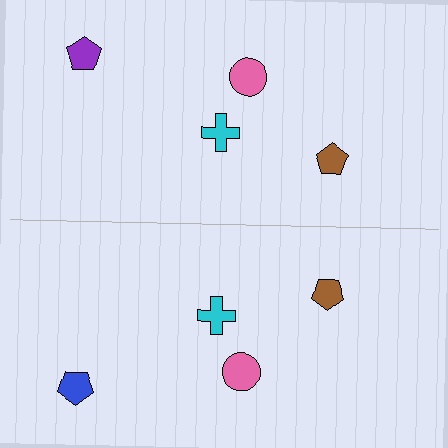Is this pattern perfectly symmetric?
No, the pattern is not perfectly symmetric. The blue pentagon on the bottom side breaks the symmetry — its mirror counterpart is purple.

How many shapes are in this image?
There are 8 shapes in this image.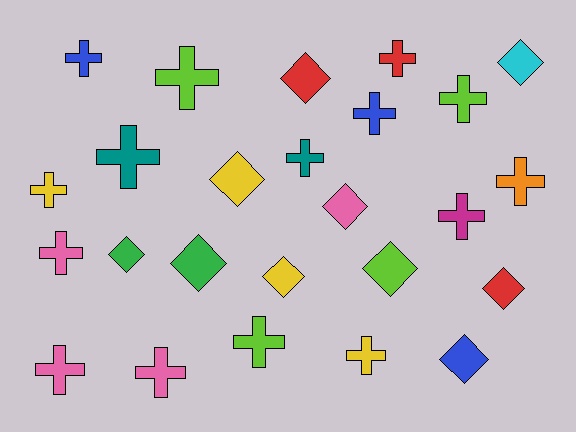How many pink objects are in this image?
There are 4 pink objects.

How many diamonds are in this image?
There are 10 diamonds.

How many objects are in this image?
There are 25 objects.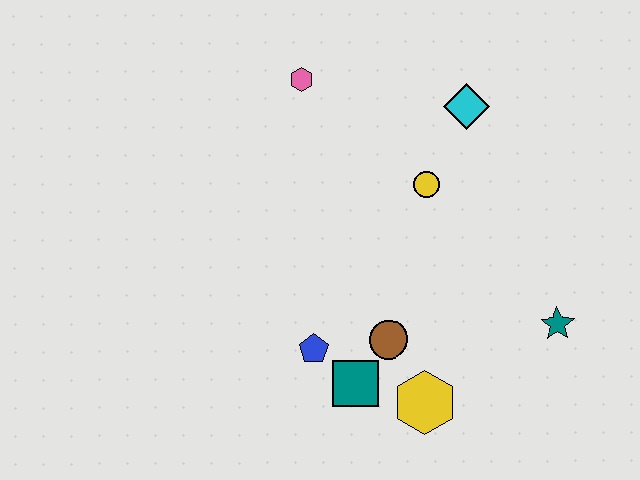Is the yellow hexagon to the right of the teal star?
No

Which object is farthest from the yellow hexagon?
The pink hexagon is farthest from the yellow hexagon.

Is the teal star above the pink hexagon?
No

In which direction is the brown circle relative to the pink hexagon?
The brown circle is below the pink hexagon.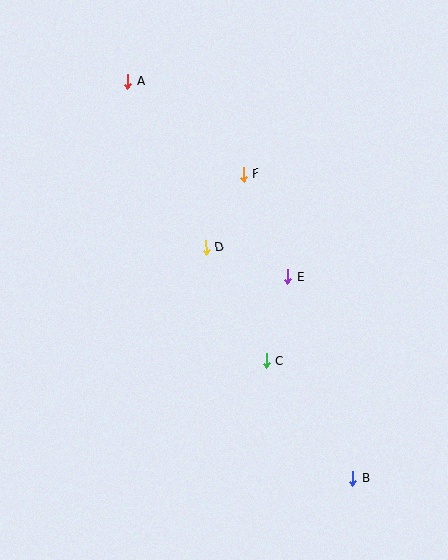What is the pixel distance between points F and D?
The distance between F and D is 83 pixels.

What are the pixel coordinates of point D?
Point D is at (206, 247).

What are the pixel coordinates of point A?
Point A is at (128, 82).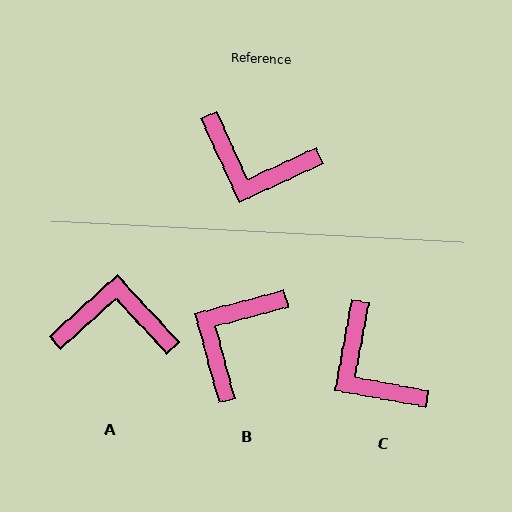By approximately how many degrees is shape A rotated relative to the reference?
Approximately 163 degrees clockwise.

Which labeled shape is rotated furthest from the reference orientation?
A, about 163 degrees away.